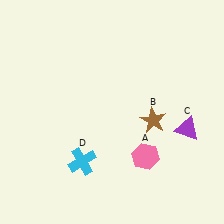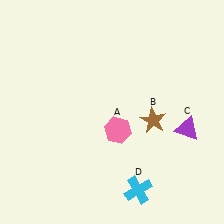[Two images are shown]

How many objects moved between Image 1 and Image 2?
2 objects moved between the two images.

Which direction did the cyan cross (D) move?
The cyan cross (D) moved right.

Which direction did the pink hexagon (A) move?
The pink hexagon (A) moved left.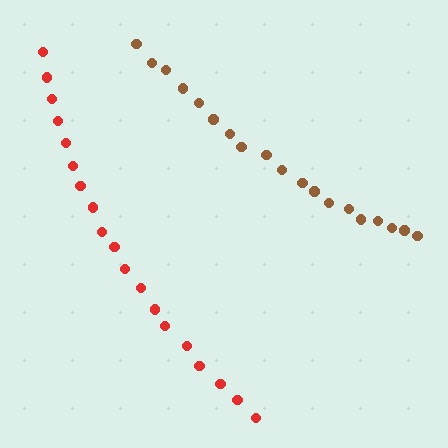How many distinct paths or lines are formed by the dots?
There are 2 distinct paths.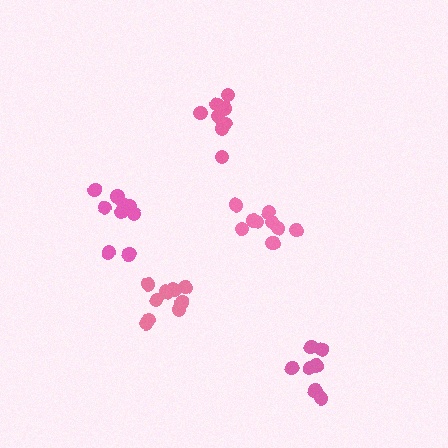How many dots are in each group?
Group 1: 7 dots, Group 2: 10 dots, Group 3: 10 dots, Group 4: 9 dots, Group 5: 8 dots (44 total).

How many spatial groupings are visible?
There are 5 spatial groupings.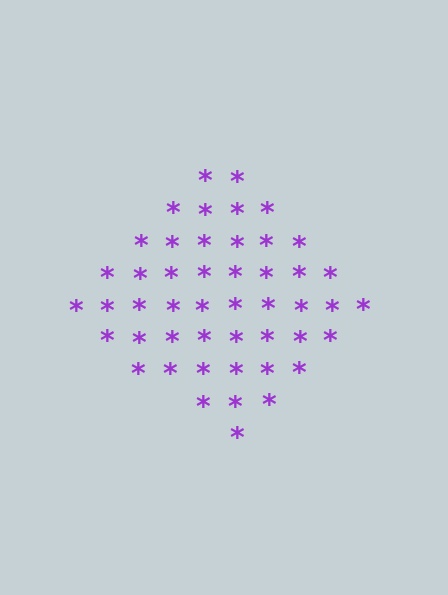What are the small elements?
The small elements are asterisks.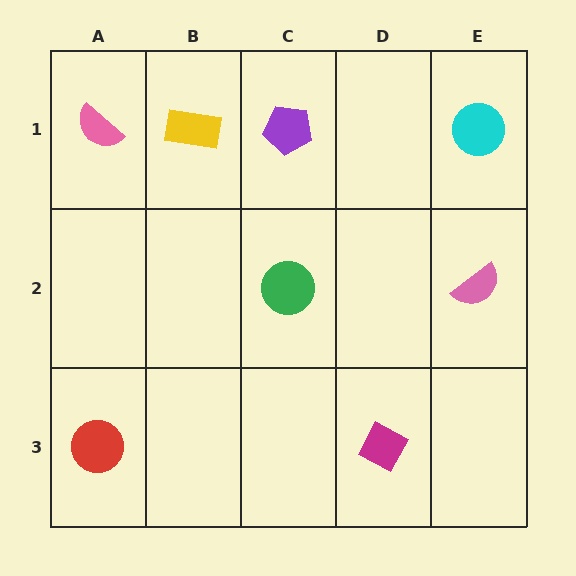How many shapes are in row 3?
2 shapes.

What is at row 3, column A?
A red circle.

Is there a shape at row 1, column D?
No, that cell is empty.